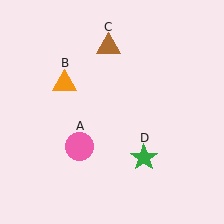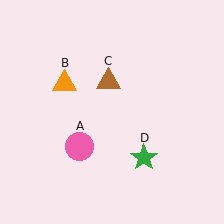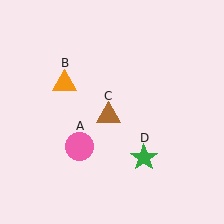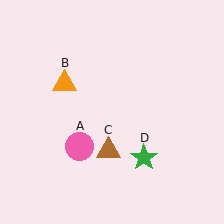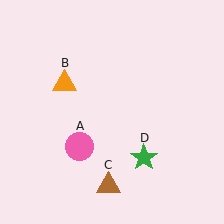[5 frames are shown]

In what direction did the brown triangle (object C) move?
The brown triangle (object C) moved down.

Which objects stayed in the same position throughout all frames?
Pink circle (object A) and orange triangle (object B) and green star (object D) remained stationary.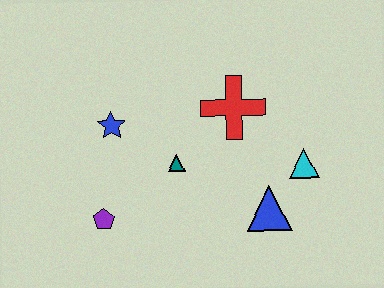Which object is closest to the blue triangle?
The cyan triangle is closest to the blue triangle.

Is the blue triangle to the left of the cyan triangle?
Yes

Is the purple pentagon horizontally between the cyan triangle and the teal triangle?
No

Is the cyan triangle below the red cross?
Yes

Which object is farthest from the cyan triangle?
The purple pentagon is farthest from the cyan triangle.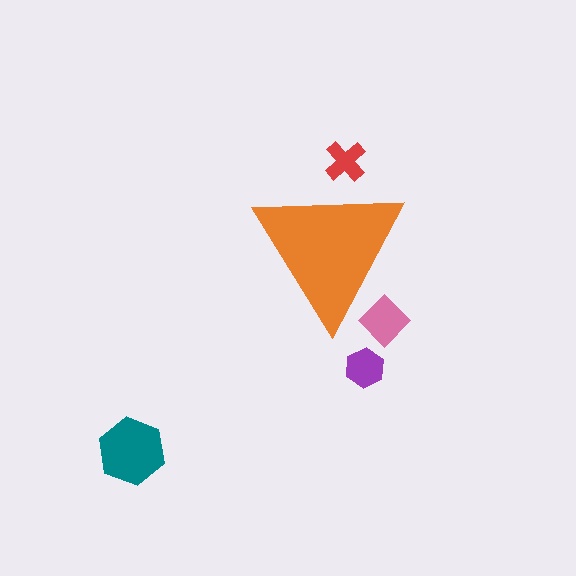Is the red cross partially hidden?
Yes, the red cross is partially hidden behind the orange triangle.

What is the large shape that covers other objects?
An orange triangle.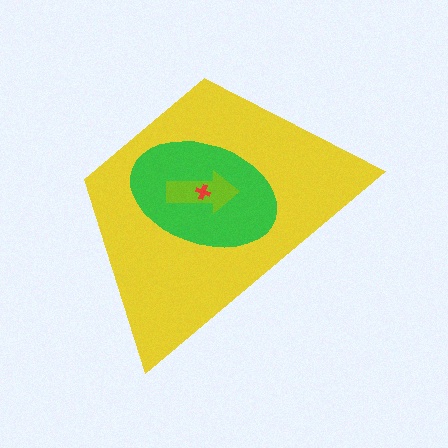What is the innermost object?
The red cross.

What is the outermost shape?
The yellow trapezoid.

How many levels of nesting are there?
4.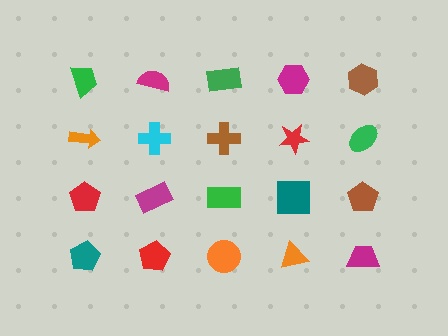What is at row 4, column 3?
An orange circle.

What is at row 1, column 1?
A green trapezoid.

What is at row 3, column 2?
A magenta rectangle.